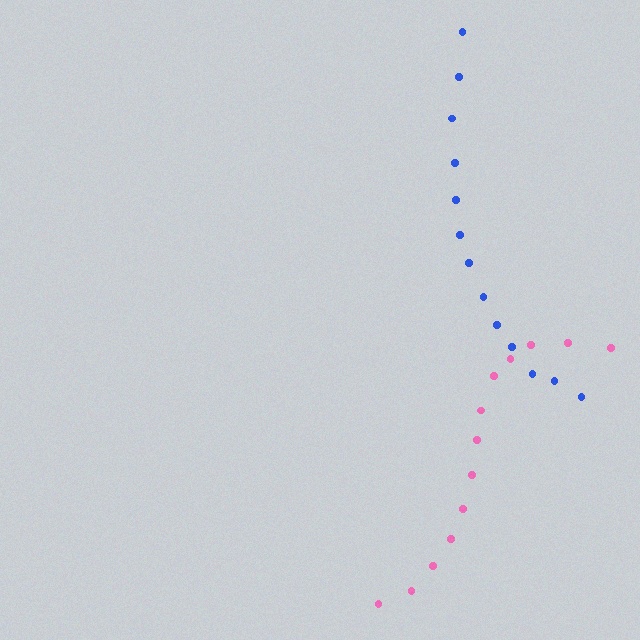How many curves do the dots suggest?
There are 2 distinct paths.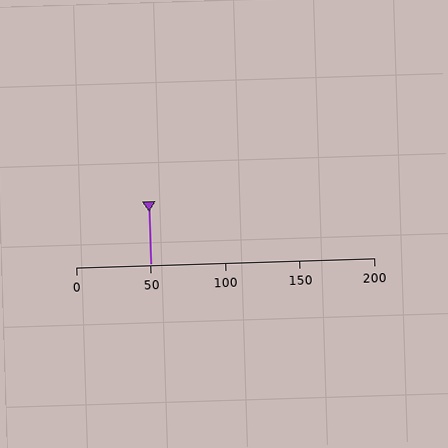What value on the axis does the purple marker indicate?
The marker indicates approximately 50.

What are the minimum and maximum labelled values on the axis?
The axis runs from 0 to 200.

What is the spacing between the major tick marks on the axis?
The major ticks are spaced 50 apart.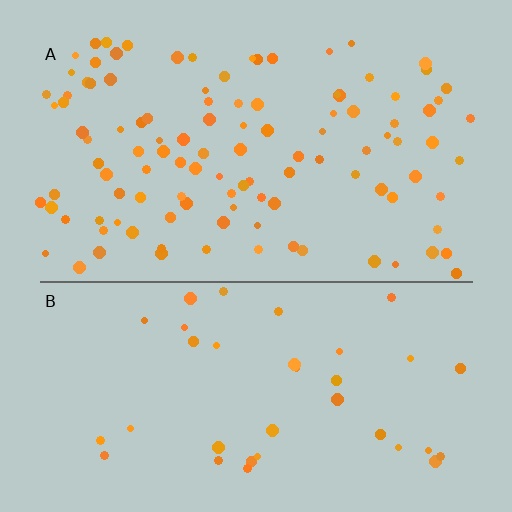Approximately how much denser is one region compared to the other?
Approximately 3.0× — region A over region B.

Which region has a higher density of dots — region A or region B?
A (the top).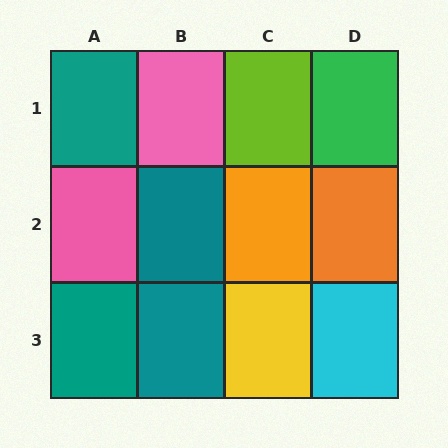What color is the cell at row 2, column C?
Orange.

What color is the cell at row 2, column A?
Pink.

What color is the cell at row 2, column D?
Orange.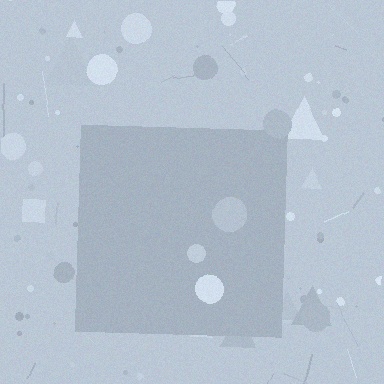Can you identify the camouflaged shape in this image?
The camouflaged shape is a square.